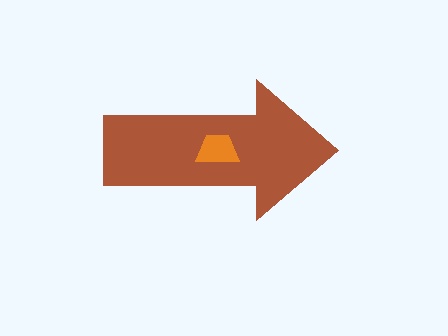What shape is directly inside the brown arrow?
The orange trapezoid.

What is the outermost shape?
The brown arrow.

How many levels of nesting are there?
2.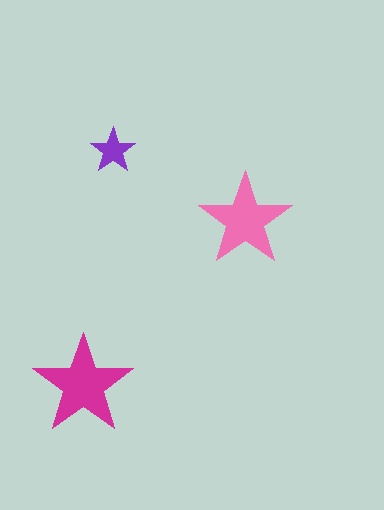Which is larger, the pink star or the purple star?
The pink one.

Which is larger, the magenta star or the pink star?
The magenta one.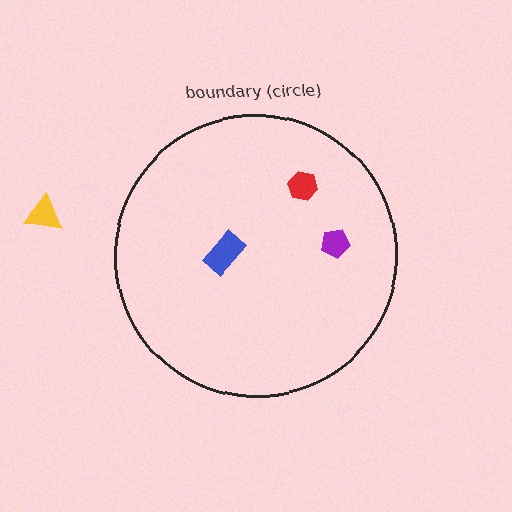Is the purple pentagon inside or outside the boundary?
Inside.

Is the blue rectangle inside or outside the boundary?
Inside.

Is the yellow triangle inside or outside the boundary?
Outside.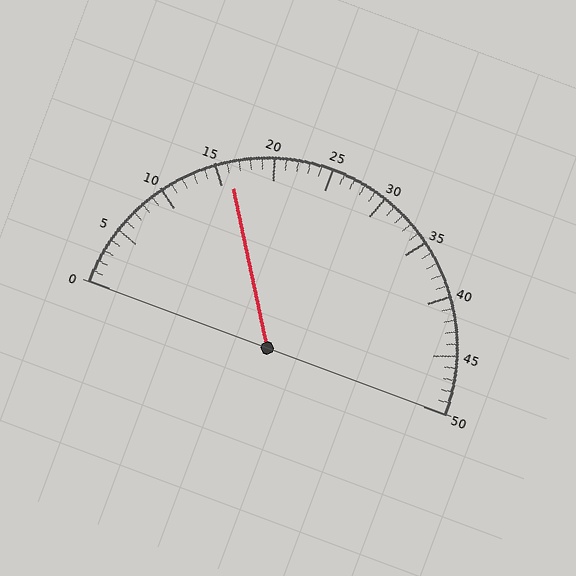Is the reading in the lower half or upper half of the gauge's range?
The reading is in the lower half of the range (0 to 50).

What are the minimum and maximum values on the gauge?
The gauge ranges from 0 to 50.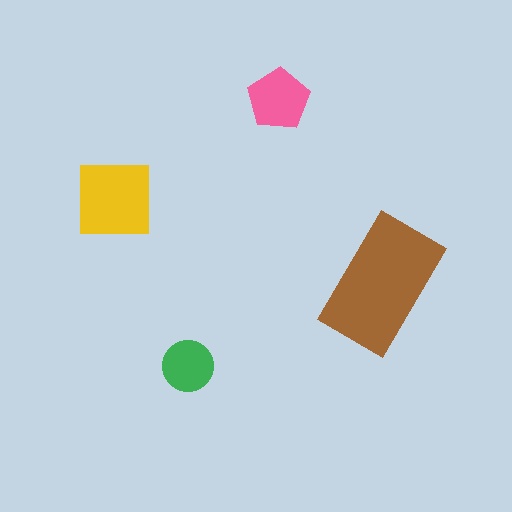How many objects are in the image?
There are 4 objects in the image.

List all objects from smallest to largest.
The green circle, the pink pentagon, the yellow square, the brown rectangle.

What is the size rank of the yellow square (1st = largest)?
2nd.